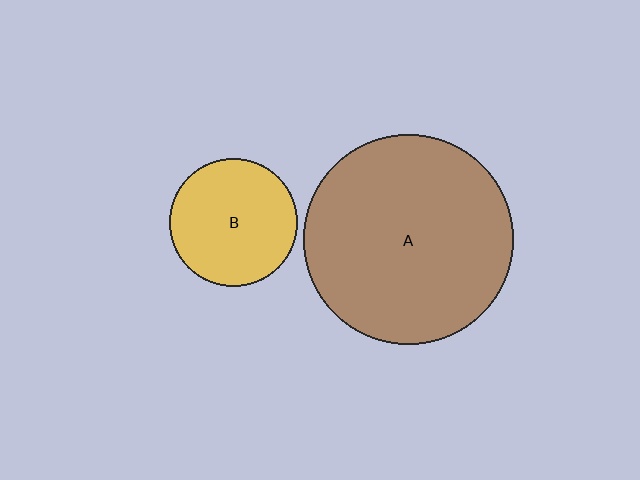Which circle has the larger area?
Circle A (brown).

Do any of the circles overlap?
No, none of the circles overlap.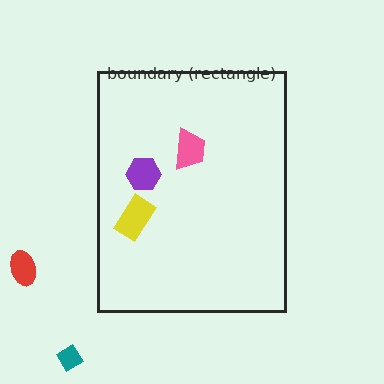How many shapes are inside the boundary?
3 inside, 2 outside.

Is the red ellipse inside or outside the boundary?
Outside.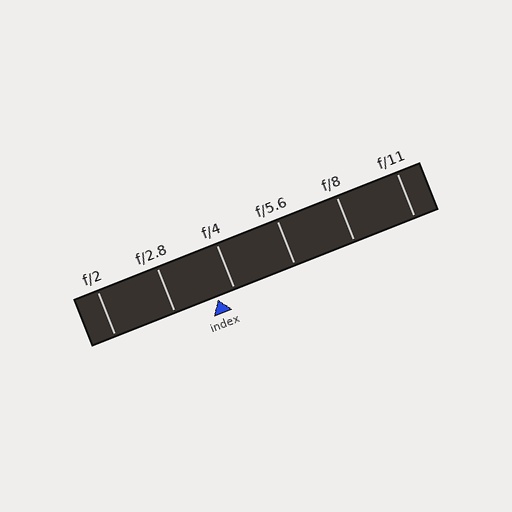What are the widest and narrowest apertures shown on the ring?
The widest aperture shown is f/2 and the narrowest is f/11.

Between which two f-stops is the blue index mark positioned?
The index mark is between f/2.8 and f/4.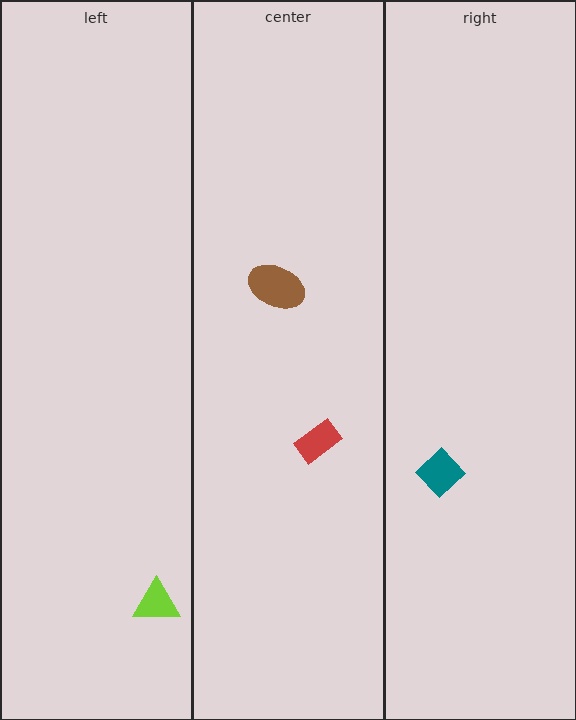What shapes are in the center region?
The brown ellipse, the red rectangle.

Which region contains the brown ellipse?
The center region.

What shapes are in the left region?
The lime triangle.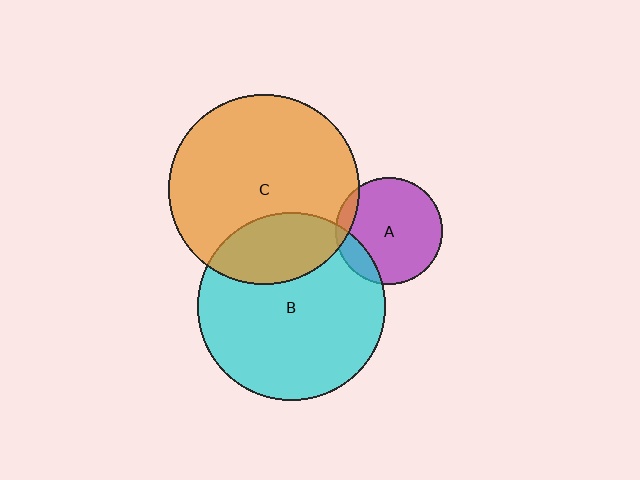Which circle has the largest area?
Circle C (orange).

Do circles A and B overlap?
Yes.